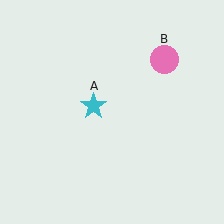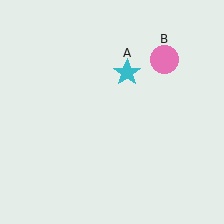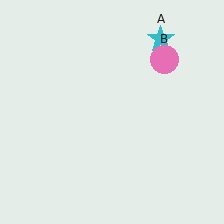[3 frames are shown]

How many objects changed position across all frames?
1 object changed position: cyan star (object A).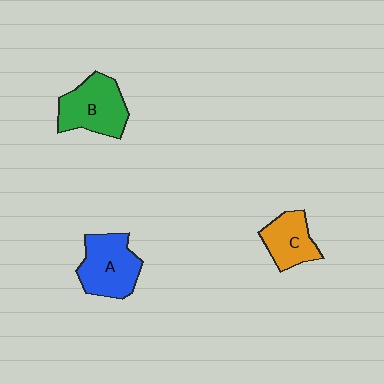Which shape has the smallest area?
Shape C (orange).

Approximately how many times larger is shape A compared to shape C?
Approximately 1.4 times.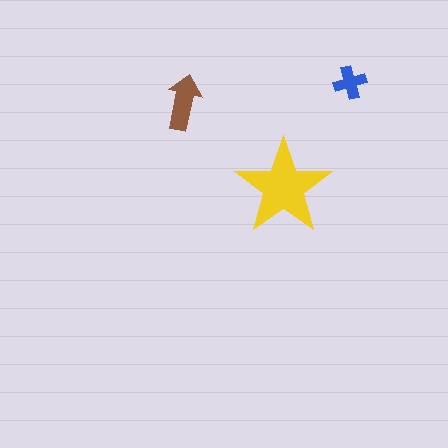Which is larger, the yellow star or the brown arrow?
The yellow star.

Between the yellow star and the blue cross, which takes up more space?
The yellow star.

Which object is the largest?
The yellow star.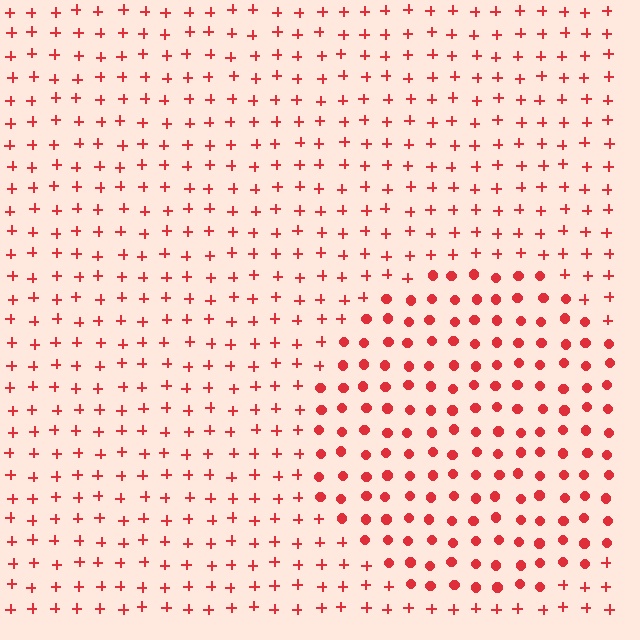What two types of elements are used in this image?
The image uses circles inside the circle region and plus signs outside it.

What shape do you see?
I see a circle.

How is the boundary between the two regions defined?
The boundary is defined by a change in element shape: circles inside vs. plus signs outside. All elements share the same color and spacing.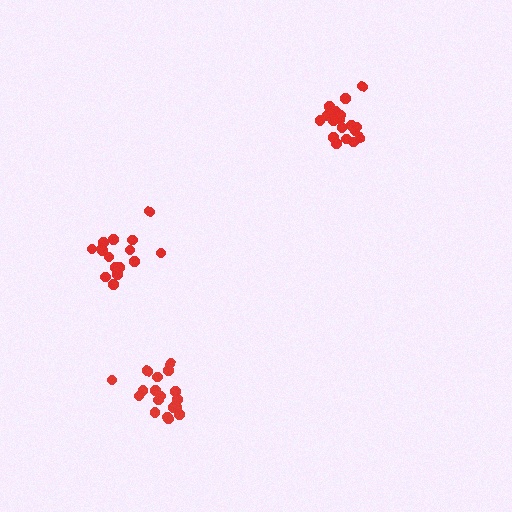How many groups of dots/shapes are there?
There are 3 groups.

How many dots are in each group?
Group 1: 18 dots, Group 2: 16 dots, Group 3: 18 dots (52 total).